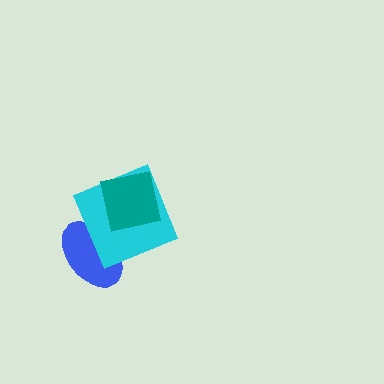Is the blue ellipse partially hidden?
Yes, it is partially covered by another shape.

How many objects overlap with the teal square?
1 object overlaps with the teal square.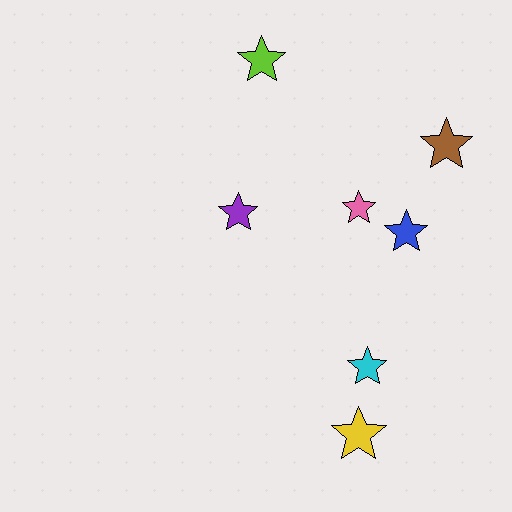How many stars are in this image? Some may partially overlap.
There are 7 stars.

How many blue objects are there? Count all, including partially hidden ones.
There is 1 blue object.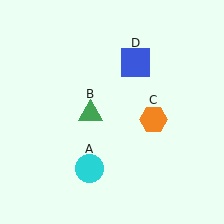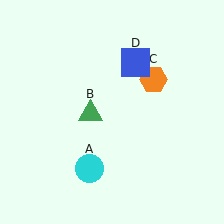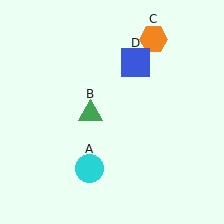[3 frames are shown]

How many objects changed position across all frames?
1 object changed position: orange hexagon (object C).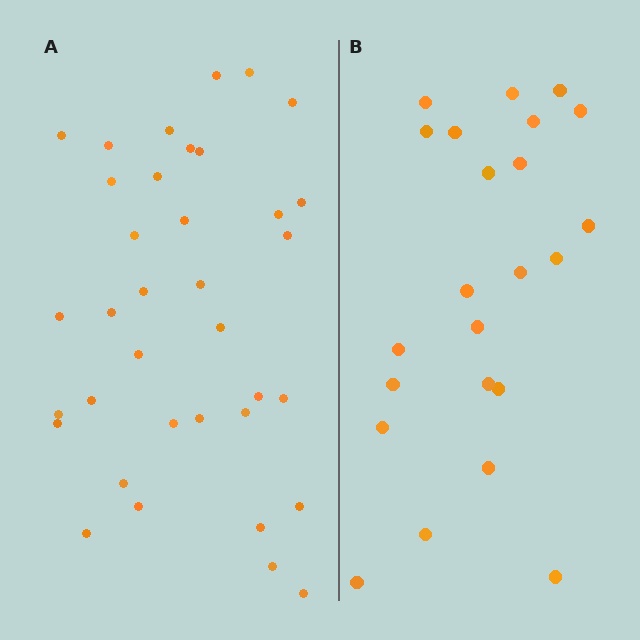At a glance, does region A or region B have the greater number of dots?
Region A (the left region) has more dots.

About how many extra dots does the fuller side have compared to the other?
Region A has approximately 15 more dots than region B.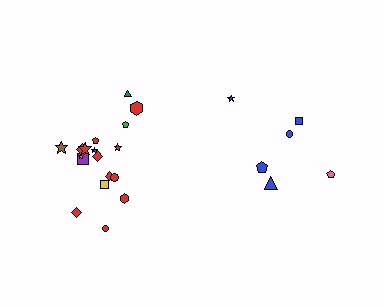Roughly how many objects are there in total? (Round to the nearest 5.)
Roughly 25 objects in total.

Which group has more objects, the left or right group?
The left group.